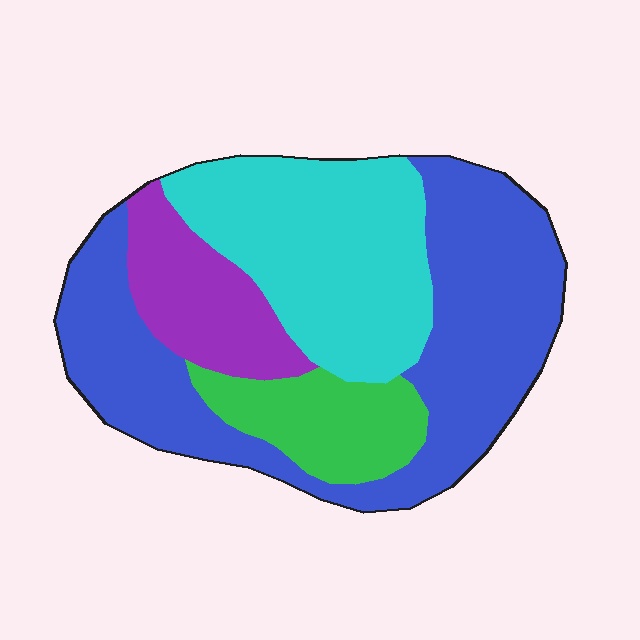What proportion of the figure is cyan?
Cyan covers around 30% of the figure.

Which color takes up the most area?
Blue, at roughly 45%.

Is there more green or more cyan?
Cyan.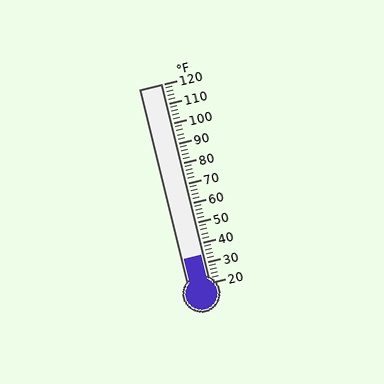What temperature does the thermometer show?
The thermometer shows approximately 34°F.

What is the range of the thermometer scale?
The thermometer scale ranges from 20°F to 120°F.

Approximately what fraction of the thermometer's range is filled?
The thermometer is filled to approximately 15% of its range.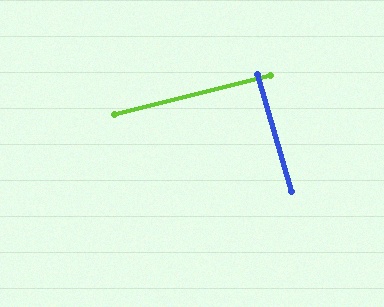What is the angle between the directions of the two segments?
Approximately 88 degrees.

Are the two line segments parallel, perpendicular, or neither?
Perpendicular — they meet at approximately 88°.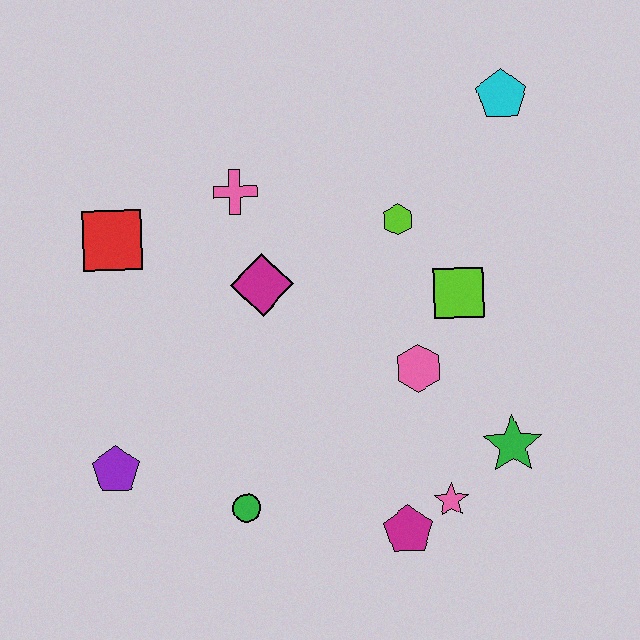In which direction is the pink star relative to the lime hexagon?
The pink star is below the lime hexagon.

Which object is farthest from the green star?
The red square is farthest from the green star.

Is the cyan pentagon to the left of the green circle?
No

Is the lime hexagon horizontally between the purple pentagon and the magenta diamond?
No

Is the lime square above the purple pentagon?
Yes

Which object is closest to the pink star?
The magenta pentagon is closest to the pink star.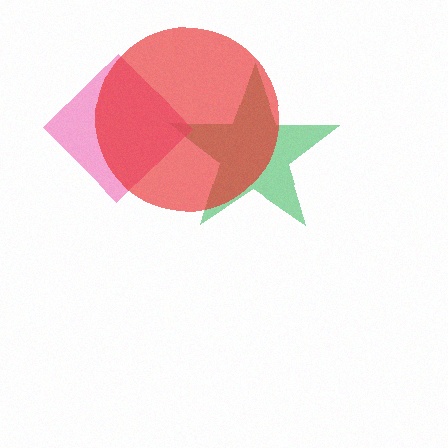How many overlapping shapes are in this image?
There are 3 overlapping shapes in the image.